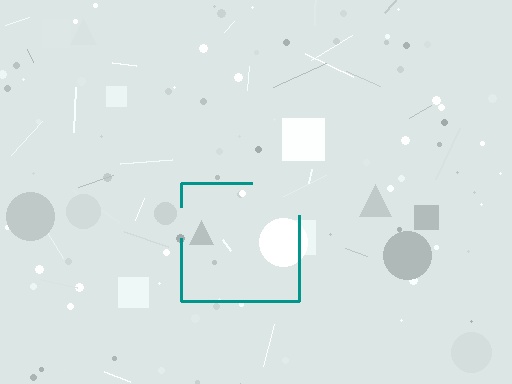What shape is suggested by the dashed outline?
The dashed outline suggests a square.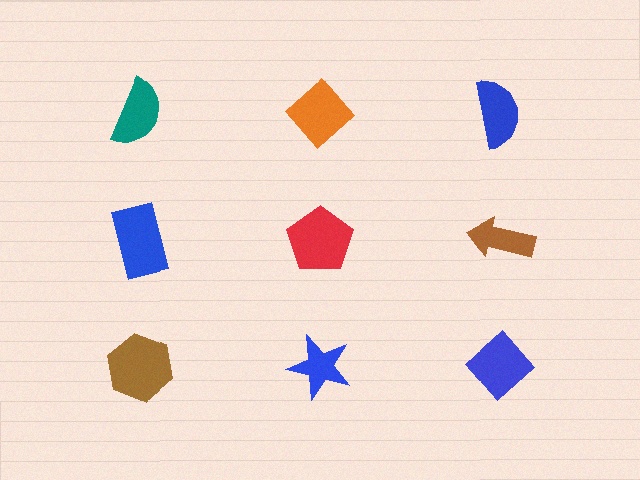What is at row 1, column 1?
A teal semicircle.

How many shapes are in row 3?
3 shapes.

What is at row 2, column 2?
A red pentagon.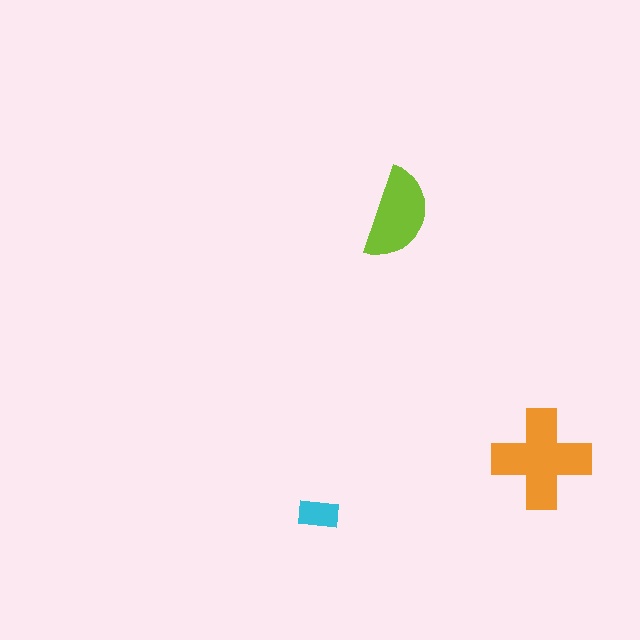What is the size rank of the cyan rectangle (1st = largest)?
3rd.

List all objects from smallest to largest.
The cyan rectangle, the lime semicircle, the orange cross.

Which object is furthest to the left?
The cyan rectangle is leftmost.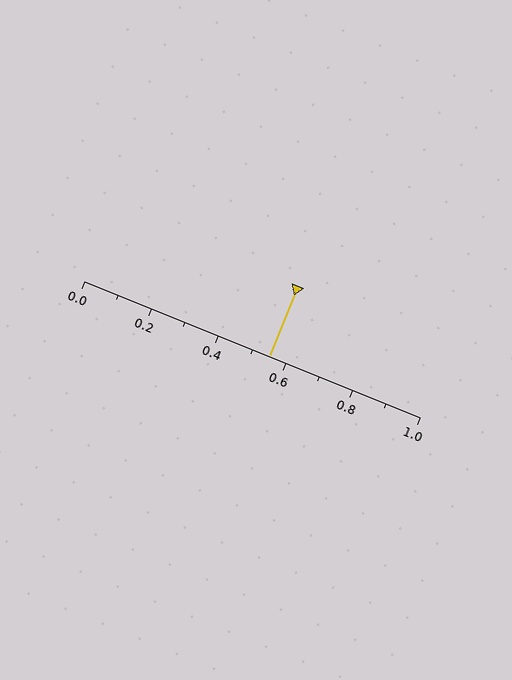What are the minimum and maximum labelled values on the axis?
The axis runs from 0.0 to 1.0.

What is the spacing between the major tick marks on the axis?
The major ticks are spaced 0.2 apart.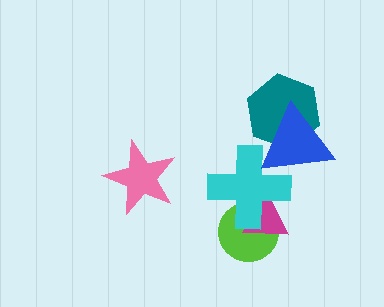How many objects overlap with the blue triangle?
2 objects overlap with the blue triangle.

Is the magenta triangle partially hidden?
Yes, it is partially covered by another shape.